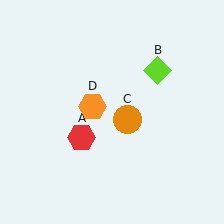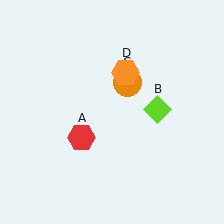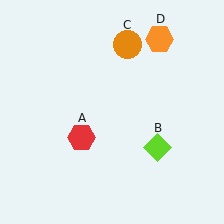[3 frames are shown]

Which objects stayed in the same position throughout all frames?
Red hexagon (object A) remained stationary.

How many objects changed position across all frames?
3 objects changed position: lime diamond (object B), orange circle (object C), orange hexagon (object D).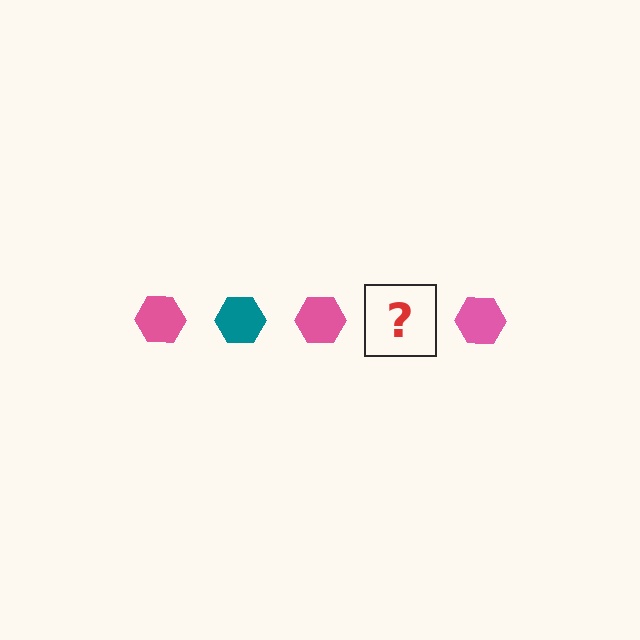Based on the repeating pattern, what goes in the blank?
The blank should be a teal hexagon.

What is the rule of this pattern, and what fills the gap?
The rule is that the pattern cycles through pink, teal hexagons. The gap should be filled with a teal hexagon.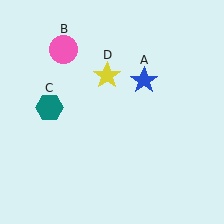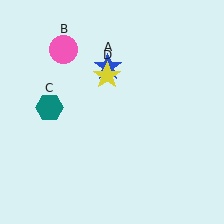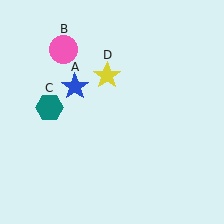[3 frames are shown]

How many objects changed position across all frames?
1 object changed position: blue star (object A).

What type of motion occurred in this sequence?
The blue star (object A) rotated counterclockwise around the center of the scene.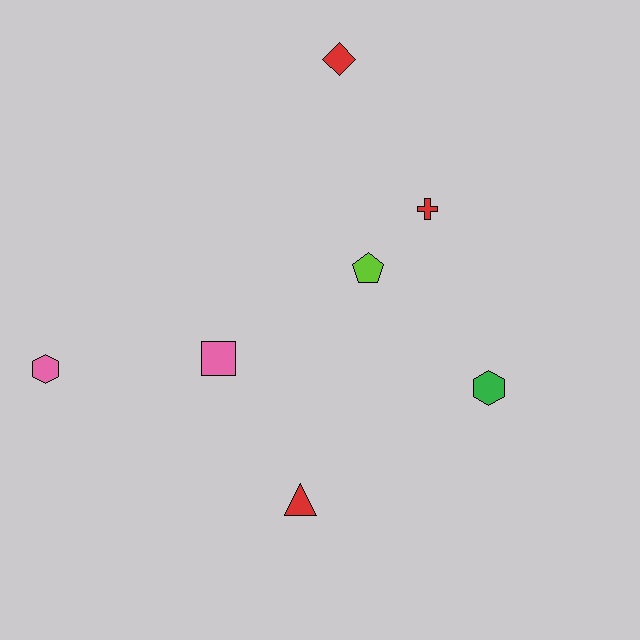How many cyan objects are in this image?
There are no cyan objects.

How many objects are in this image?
There are 7 objects.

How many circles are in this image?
There are no circles.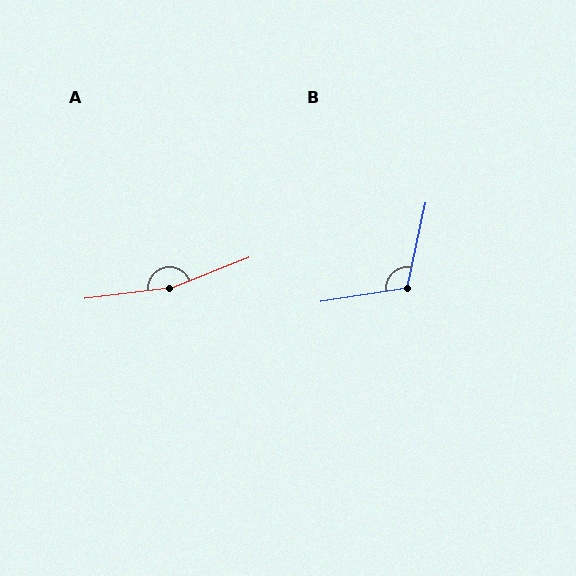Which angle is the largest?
A, at approximately 166 degrees.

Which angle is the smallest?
B, at approximately 111 degrees.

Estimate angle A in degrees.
Approximately 166 degrees.